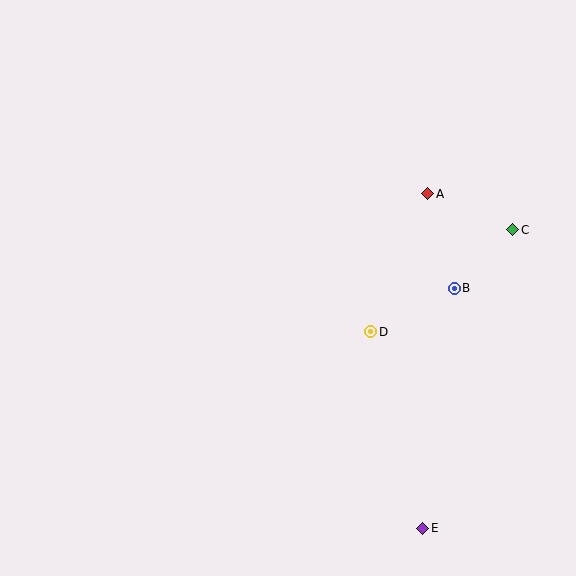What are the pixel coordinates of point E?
Point E is at (423, 528).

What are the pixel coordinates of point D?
Point D is at (371, 332).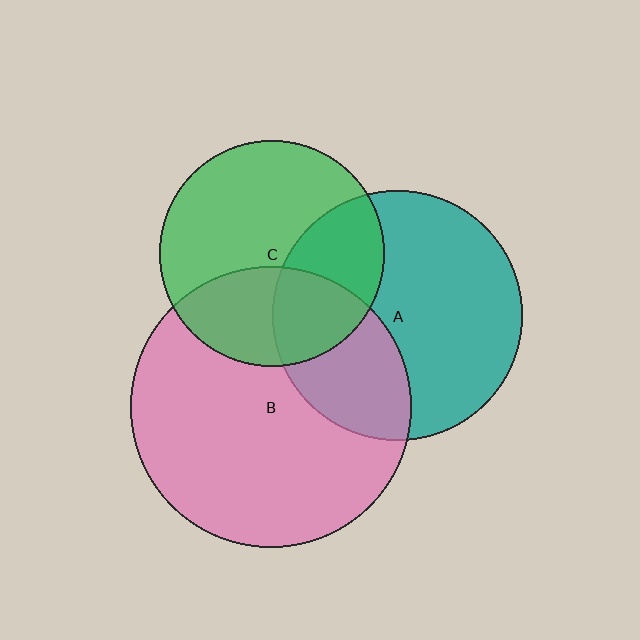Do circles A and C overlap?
Yes.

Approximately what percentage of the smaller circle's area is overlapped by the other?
Approximately 35%.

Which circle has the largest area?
Circle B (pink).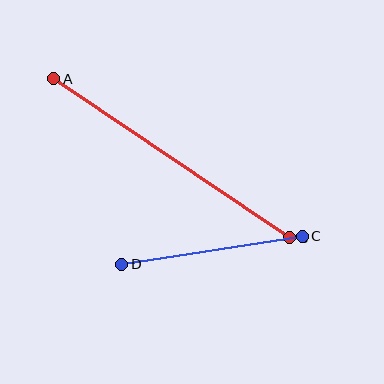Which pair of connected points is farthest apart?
Points A and B are farthest apart.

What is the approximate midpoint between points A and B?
The midpoint is at approximately (172, 158) pixels.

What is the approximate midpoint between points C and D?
The midpoint is at approximately (212, 250) pixels.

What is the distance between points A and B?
The distance is approximately 285 pixels.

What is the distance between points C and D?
The distance is approximately 182 pixels.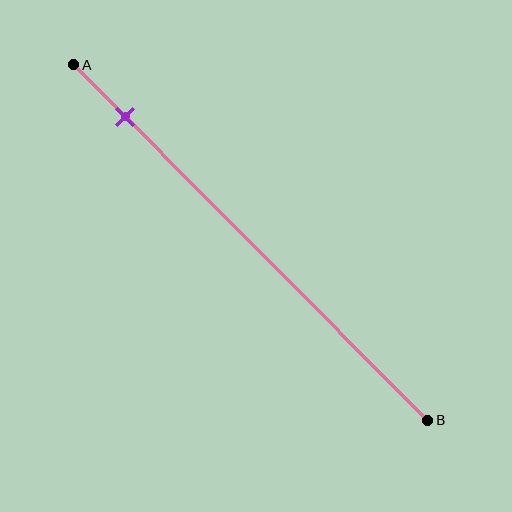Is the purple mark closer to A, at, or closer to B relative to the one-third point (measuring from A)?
The purple mark is closer to point A than the one-third point of segment AB.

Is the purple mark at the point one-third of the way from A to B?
No, the mark is at about 15% from A, not at the 33% one-third point.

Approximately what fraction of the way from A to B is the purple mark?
The purple mark is approximately 15% of the way from A to B.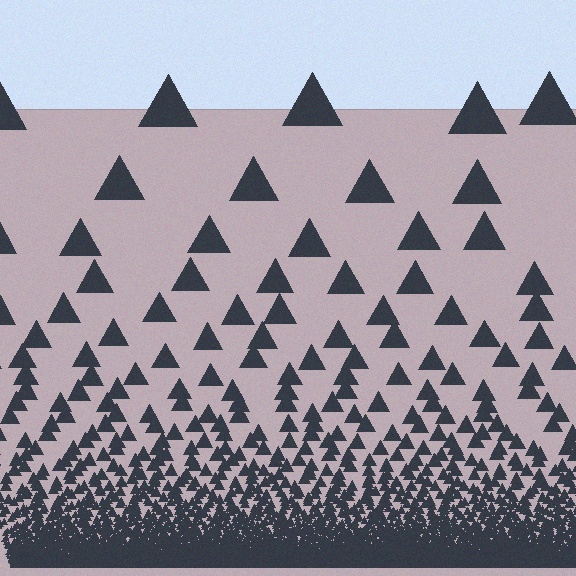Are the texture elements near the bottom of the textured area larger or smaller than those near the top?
Smaller. The gradient is inverted — elements near the bottom are smaller and denser.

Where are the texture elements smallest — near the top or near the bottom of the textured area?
Near the bottom.